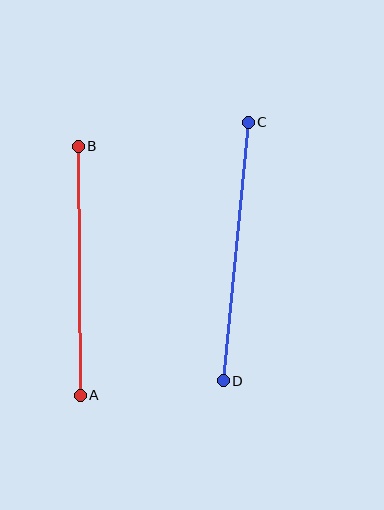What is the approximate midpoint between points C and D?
The midpoint is at approximately (236, 251) pixels.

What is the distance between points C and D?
The distance is approximately 259 pixels.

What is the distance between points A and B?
The distance is approximately 249 pixels.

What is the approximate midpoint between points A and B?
The midpoint is at approximately (79, 271) pixels.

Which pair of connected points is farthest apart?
Points C and D are farthest apart.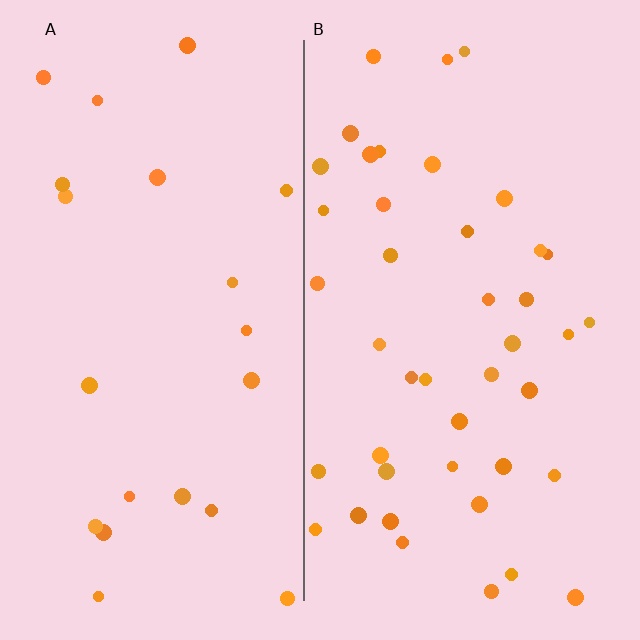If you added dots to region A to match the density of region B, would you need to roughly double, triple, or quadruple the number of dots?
Approximately double.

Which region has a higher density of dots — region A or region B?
B (the right).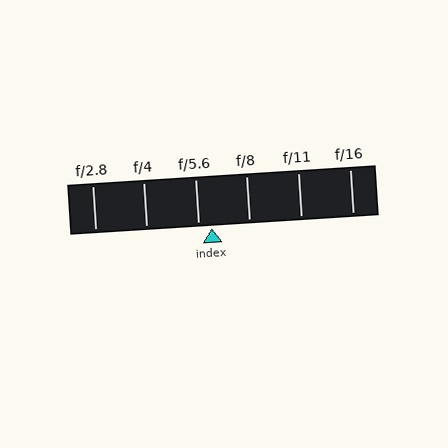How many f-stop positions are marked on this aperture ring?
There are 6 f-stop positions marked.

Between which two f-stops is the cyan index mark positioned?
The index mark is between f/5.6 and f/8.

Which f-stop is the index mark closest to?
The index mark is closest to f/5.6.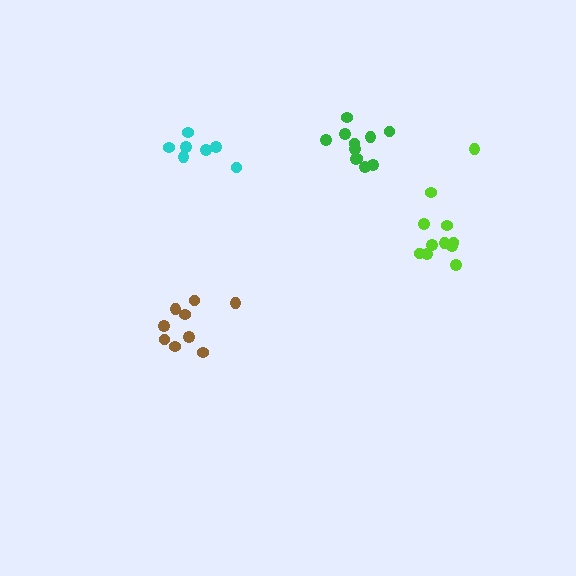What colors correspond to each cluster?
The clusters are colored: green, brown, cyan, lime.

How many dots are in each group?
Group 1: 11 dots, Group 2: 9 dots, Group 3: 7 dots, Group 4: 11 dots (38 total).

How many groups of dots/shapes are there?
There are 4 groups.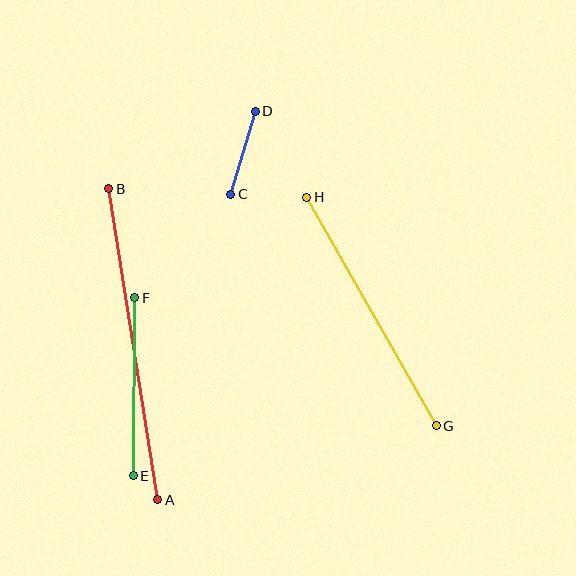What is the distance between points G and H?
The distance is approximately 262 pixels.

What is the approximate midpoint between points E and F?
The midpoint is at approximately (134, 387) pixels.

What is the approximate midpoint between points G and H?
The midpoint is at approximately (372, 312) pixels.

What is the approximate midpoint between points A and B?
The midpoint is at approximately (133, 344) pixels.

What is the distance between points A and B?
The distance is approximately 315 pixels.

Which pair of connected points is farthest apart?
Points A and B are farthest apart.